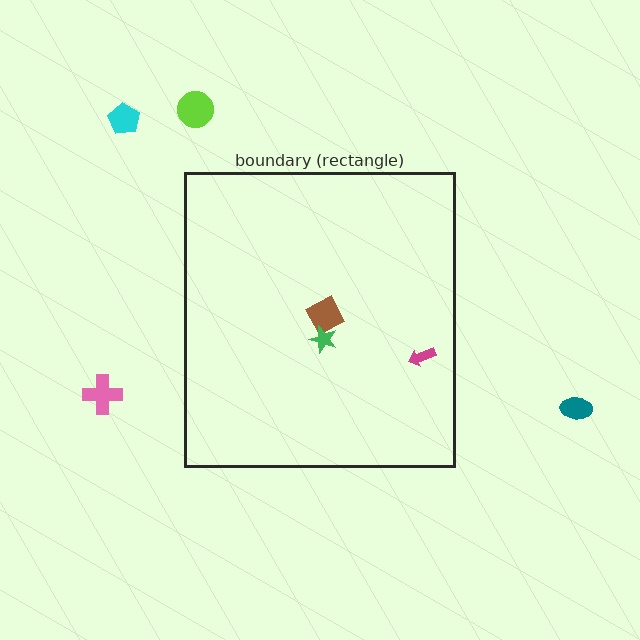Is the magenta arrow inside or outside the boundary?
Inside.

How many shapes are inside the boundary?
3 inside, 4 outside.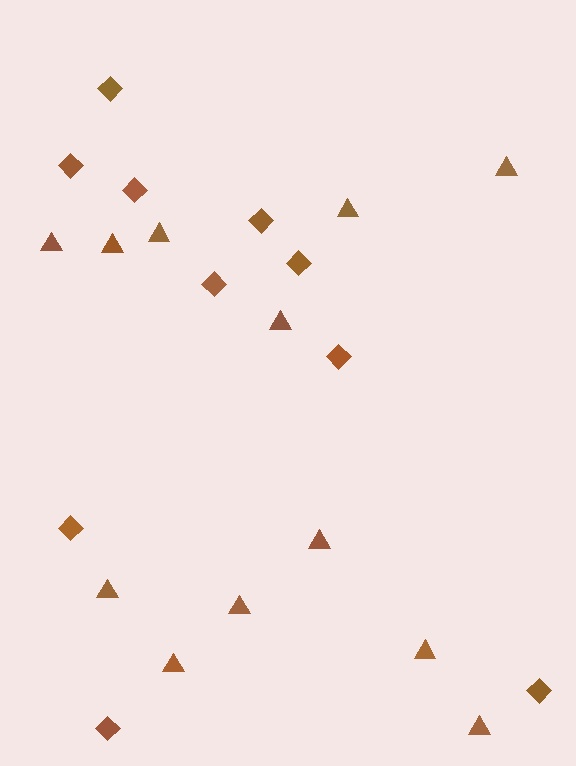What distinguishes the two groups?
There are 2 groups: one group of diamonds (10) and one group of triangles (12).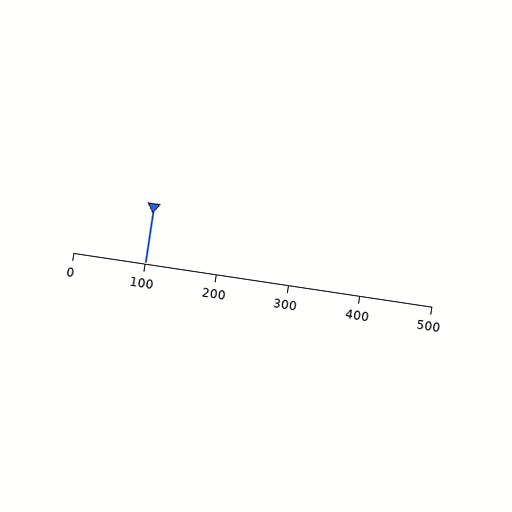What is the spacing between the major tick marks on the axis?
The major ticks are spaced 100 apart.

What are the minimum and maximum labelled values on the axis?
The axis runs from 0 to 500.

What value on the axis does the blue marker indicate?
The marker indicates approximately 100.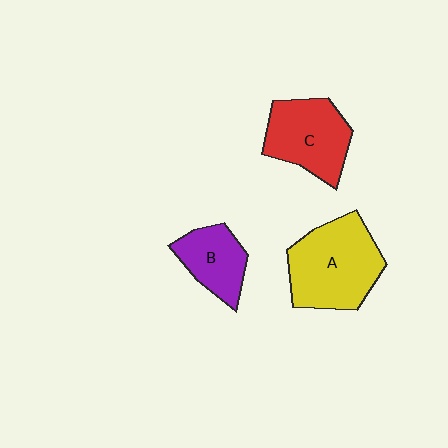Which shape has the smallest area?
Shape B (purple).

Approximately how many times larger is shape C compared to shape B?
Approximately 1.4 times.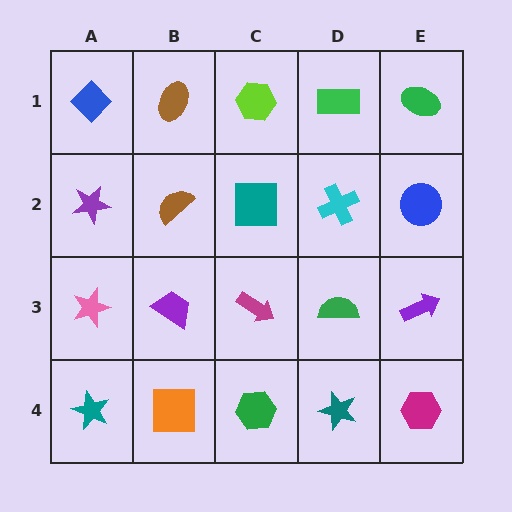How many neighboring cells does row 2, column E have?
3.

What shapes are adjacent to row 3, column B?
A brown semicircle (row 2, column B), an orange square (row 4, column B), a pink star (row 3, column A), a magenta arrow (row 3, column C).